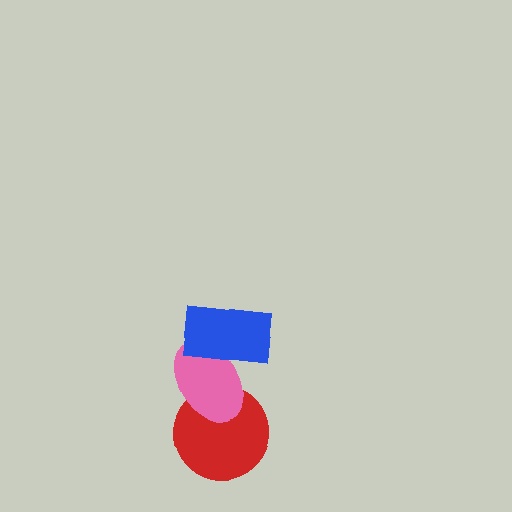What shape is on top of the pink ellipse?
The blue rectangle is on top of the pink ellipse.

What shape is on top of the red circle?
The pink ellipse is on top of the red circle.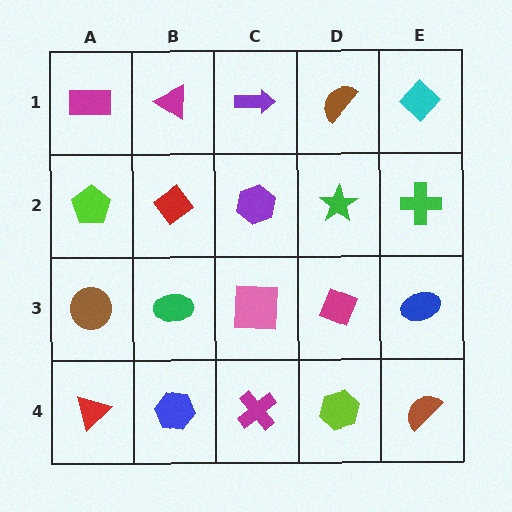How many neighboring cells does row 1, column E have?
2.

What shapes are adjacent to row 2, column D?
A brown semicircle (row 1, column D), a magenta diamond (row 3, column D), a purple hexagon (row 2, column C), a green cross (row 2, column E).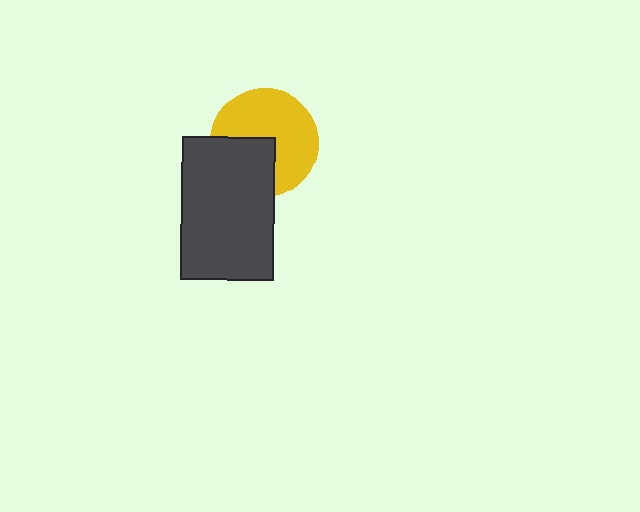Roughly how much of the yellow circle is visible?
About half of it is visible (roughly 64%).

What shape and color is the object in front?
The object in front is a dark gray rectangle.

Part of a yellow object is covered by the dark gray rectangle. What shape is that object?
It is a circle.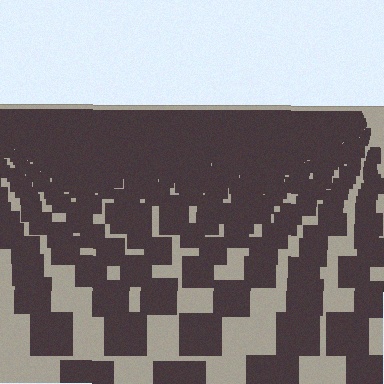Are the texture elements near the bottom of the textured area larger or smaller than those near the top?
Larger. Near the bottom, elements are closer to the viewer and appear at a bigger on-screen size.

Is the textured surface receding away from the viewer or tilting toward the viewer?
The surface is receding away from the viewer. Texture elements get smaller and denser toward the top.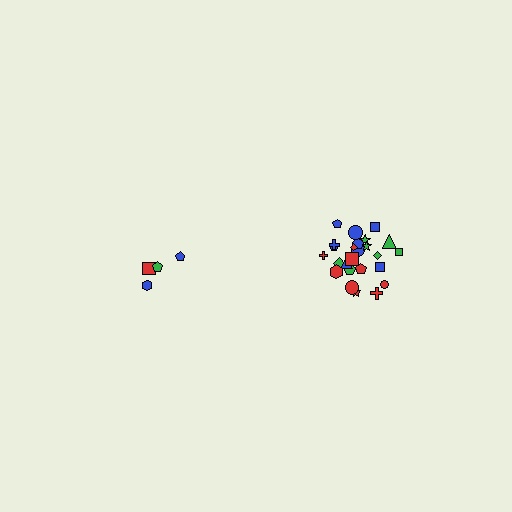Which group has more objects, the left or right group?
The right group.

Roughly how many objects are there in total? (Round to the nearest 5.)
Roughly 30 objects in total.